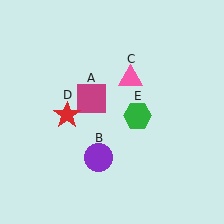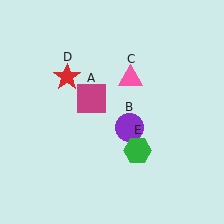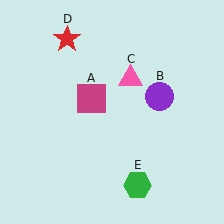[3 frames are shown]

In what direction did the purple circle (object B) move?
The purple circle (object B) moved up and to the right.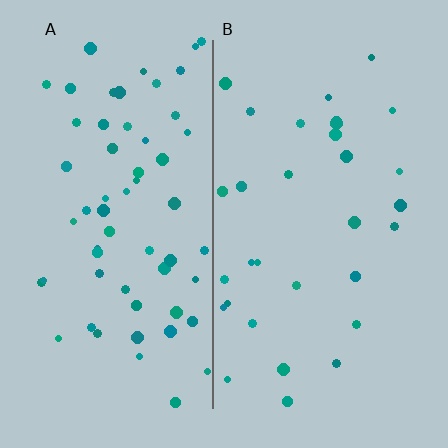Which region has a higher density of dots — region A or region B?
A (the left).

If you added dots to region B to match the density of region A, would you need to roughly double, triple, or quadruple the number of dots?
Approximately double.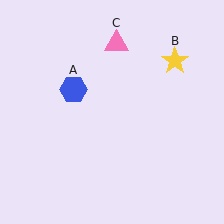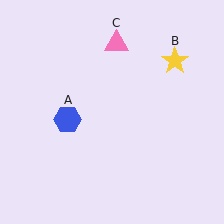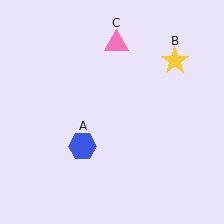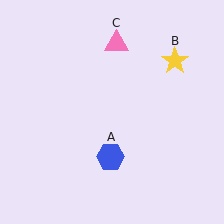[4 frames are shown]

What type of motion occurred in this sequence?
The blue hexagon (object A) rotated counterclockwise around the center of the scene.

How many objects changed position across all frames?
1 object changed position: blue hexagon (object A).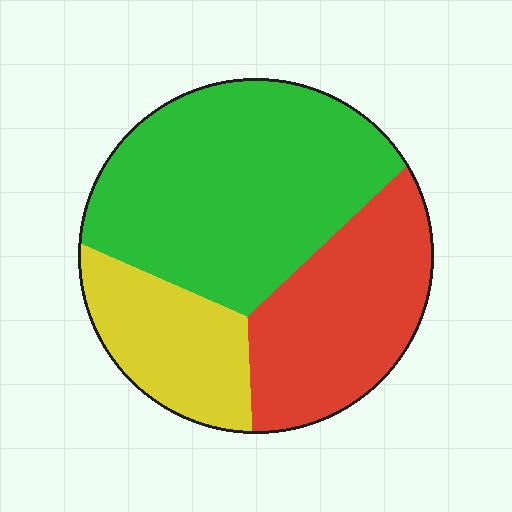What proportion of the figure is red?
Red covers 30% of the figure.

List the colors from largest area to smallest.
From largest to smallest: green, red, yellow.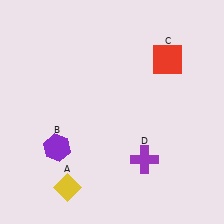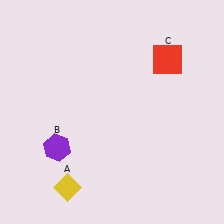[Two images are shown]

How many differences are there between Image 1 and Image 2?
There is 1 difference between the two images.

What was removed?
The purple cross (D) was removed in Image 2.